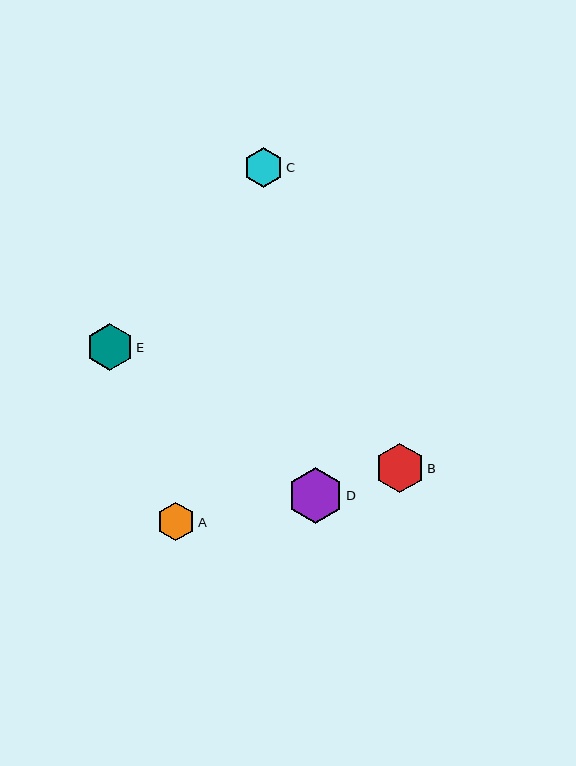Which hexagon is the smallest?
Hexagon A is the smallest with a size of approximately 38 pixels.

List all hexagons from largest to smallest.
From largest to smallest: D, B, E, C, A.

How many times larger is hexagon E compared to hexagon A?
Hexagon E is approximately 1.2 times the size of hexagon A.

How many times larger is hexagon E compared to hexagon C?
Hexagon E is approximately 1.2 times the size of hexagon C.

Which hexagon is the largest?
Hexagon D is the largest with a size of approximately 55 pixels.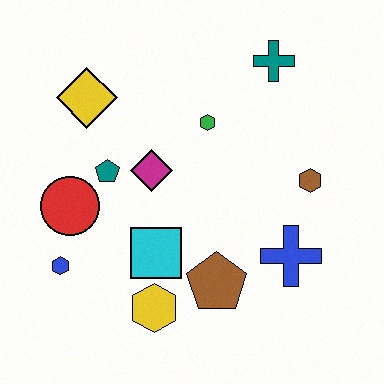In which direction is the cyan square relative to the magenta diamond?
The cyan square is below the magenta diamond.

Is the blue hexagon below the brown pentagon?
No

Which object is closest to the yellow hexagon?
The cyan square is closest to the yellow hexagon.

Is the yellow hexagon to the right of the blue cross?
No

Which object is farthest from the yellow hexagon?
The teal cross is farthest from the yellow hexagon.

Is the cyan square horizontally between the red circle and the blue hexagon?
No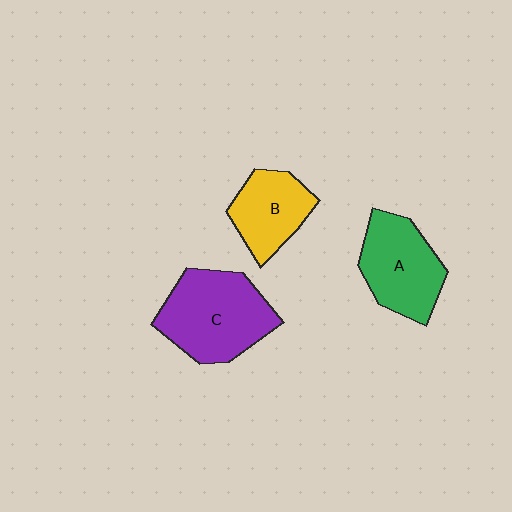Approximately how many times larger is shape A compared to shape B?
Approximately 1.3 times.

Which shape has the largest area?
Shape C (purple).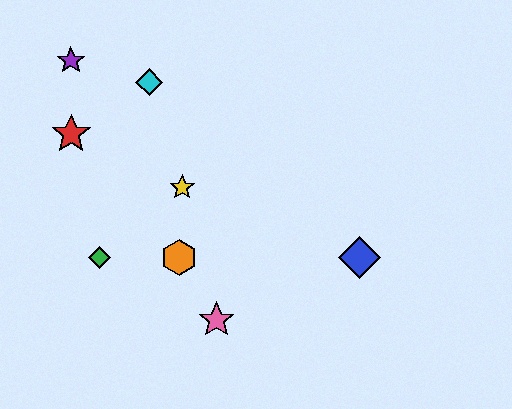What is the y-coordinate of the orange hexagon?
The orange hexagon is at y≈257.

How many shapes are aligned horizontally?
3 shapes (the blue diamond, the green diamond, the orange hexagon) are aligned horizontally.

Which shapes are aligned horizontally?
The blue diamond, the green diamond, the orange hexagon are aligned horizontally.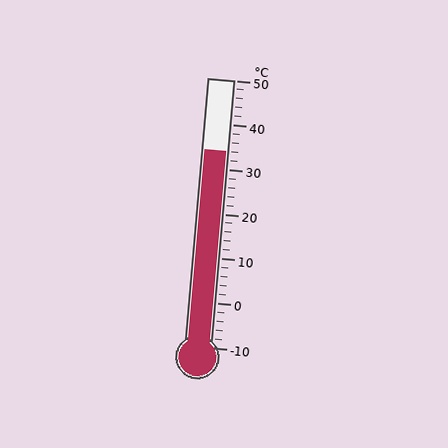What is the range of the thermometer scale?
The thermometer scale ranges from -10°C to 50°C.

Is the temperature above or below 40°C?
The temperature is below 40°C.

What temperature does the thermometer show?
The thermometer shows approximately 34°C.